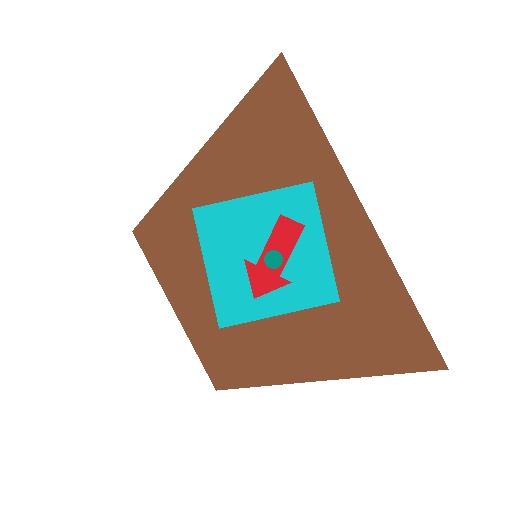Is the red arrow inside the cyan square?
Yes.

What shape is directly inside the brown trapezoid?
The cyan square.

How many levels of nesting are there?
4.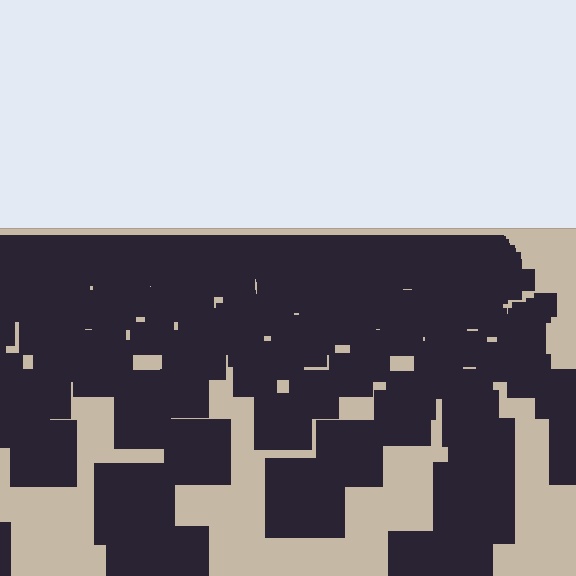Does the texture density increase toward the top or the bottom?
Density increases toward the top.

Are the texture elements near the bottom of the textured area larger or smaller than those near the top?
Larger. Near the bottom, elements are closer to the viewer and appear at a bigger on-screen size.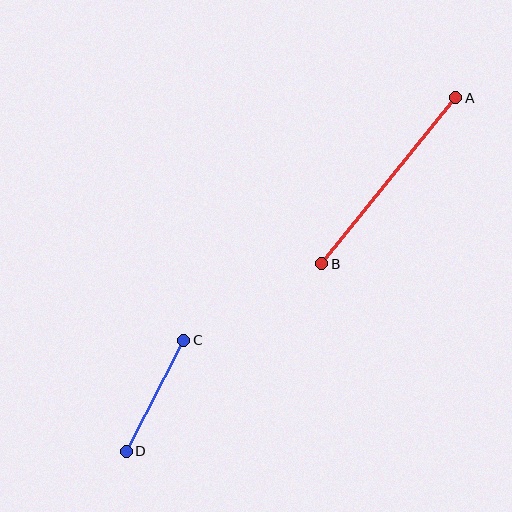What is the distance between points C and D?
The distance is approximately 125 pixels.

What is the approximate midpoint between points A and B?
The midpoint is at approximately (389, 181) pixels.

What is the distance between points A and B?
The distance is approximately 213 pixels.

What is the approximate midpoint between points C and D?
The midpoint is at approximately (155, 396) pixels.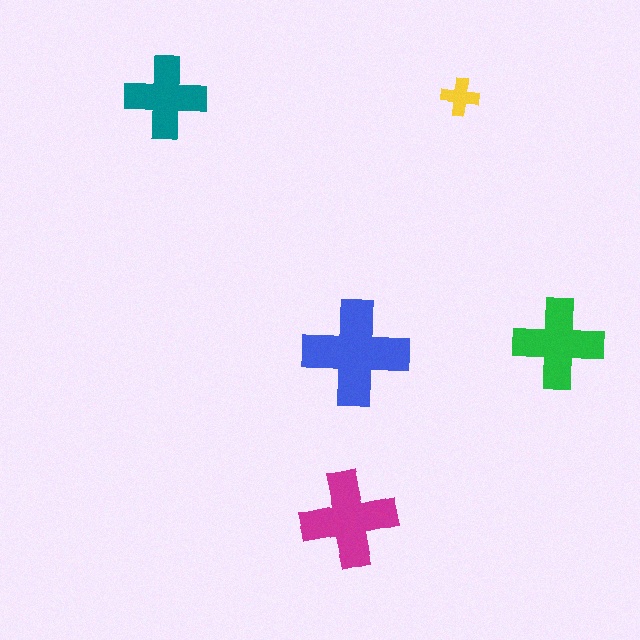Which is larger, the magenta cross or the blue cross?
The blue one.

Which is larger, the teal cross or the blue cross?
The blue one.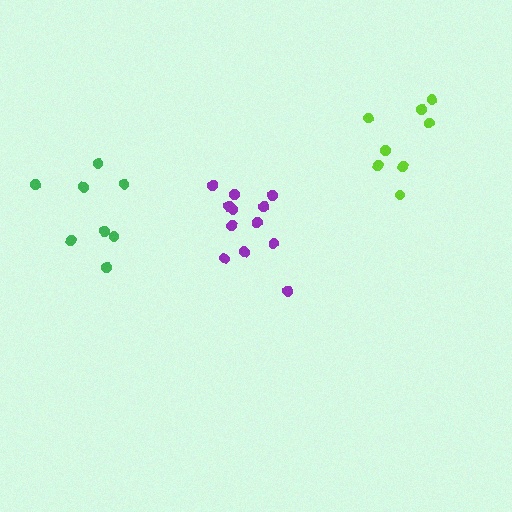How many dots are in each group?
Group 1: 8 dots, Group 2: 12 dots, Group 3: 8 dots (28 total).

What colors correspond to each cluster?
The clusters are colored: green, purple, lime.